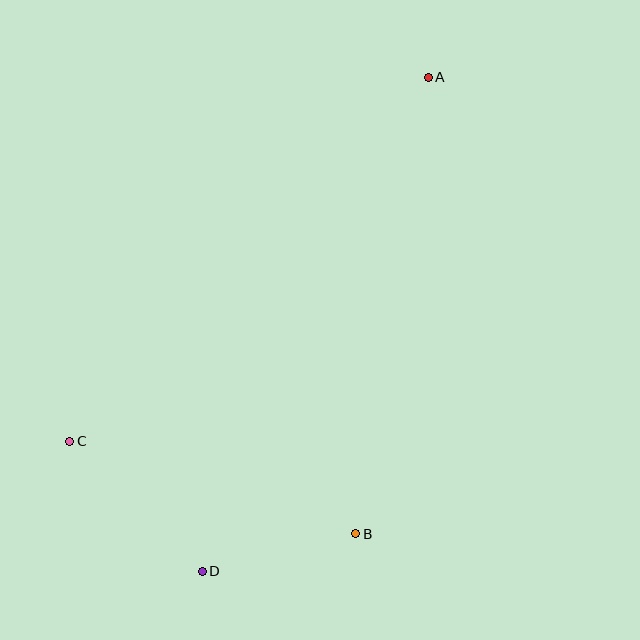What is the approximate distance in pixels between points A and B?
The distance between A and B is approximately 462 pixels.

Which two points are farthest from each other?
Points A and D are farthest from each other.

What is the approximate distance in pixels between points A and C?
The distance between A and C is approximately 511 pixels.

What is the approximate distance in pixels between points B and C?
The distance between B and C is approximately 300 pixels.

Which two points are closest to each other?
Points B and D are closest to each other.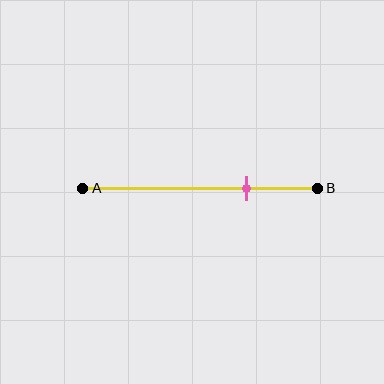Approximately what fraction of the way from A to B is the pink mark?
The pink mark is approximately 70% of the way from A to B.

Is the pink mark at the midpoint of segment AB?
No, the mark is at about 70% from A, not at the 50% midpoint.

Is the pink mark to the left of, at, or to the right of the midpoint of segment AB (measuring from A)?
The pink mark is to the right of the midpoint of segment AB.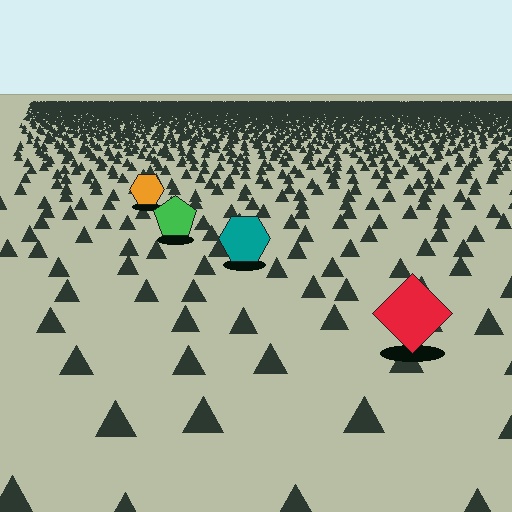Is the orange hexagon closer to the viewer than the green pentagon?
No. The green pentagon is closer — you can tell from the texture gradient: the ground texture is coarser near it.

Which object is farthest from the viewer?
The orange hexagon is farthest from the viewer. It appears smaller and the ground texture around it is denser.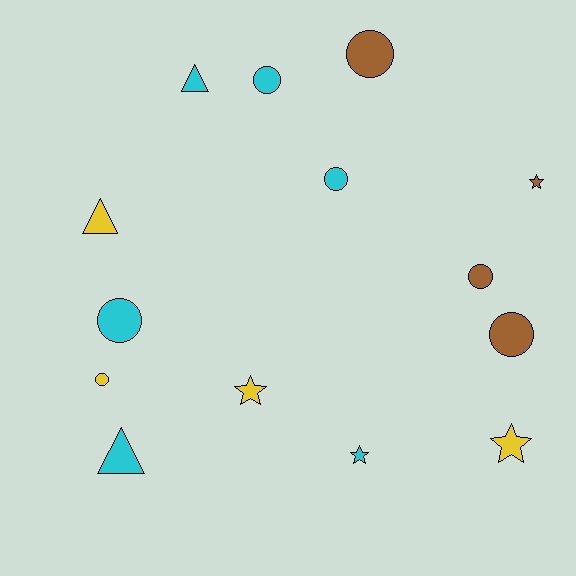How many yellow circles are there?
There is 1 yellow circle.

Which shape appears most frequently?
Circle, with 7 objects.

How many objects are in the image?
There are 14 objects.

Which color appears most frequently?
Cyan, with 6 objects.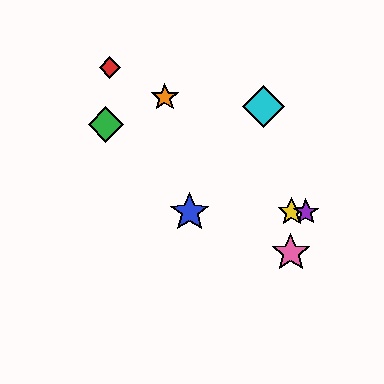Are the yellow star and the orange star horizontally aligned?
No, the yellow star is at y≈212 and the orange star is at y≈97.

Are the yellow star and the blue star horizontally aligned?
Yes, both are at y≈212.